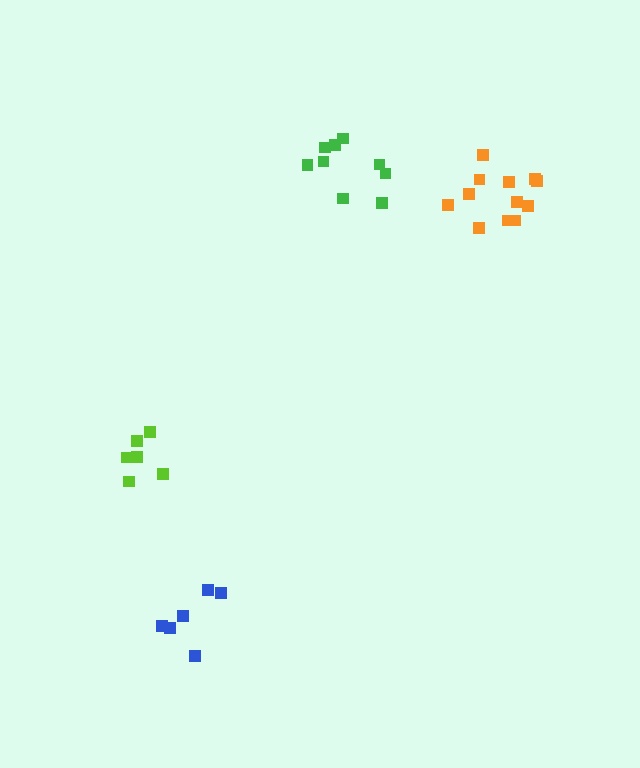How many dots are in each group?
Group 1: 9 dots, Group 2: 6 dots, Group 3: 12 dots, Group 4: 6 dots (33 total).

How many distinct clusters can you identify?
There are 4 distinct clusters.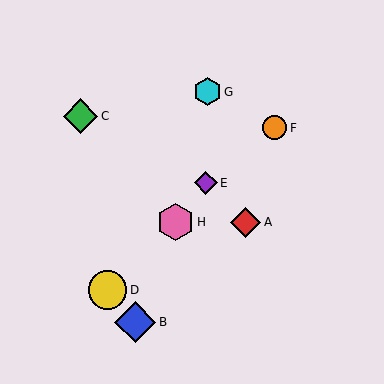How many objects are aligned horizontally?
2 objects (A, H) are aligned horizontally.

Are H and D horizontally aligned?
No, H is at y≈222 and D is at y≈290.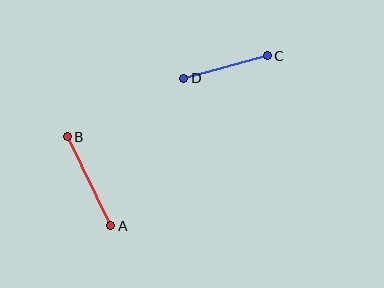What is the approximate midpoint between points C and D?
The midpoint is at approximately (225, 67) pixels.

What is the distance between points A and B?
The distance is approximately 99 pixels.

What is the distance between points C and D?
The distance is approximately 86 pixels.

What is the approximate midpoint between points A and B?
The midpoint is at approximately (89, 181) pixels.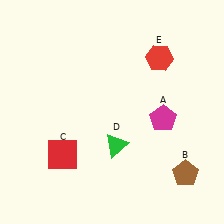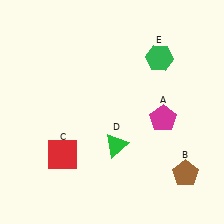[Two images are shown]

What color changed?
The hexagon (E) changed from red in Image 1 to green in Image 2.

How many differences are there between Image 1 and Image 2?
There is 1 difference between the two images.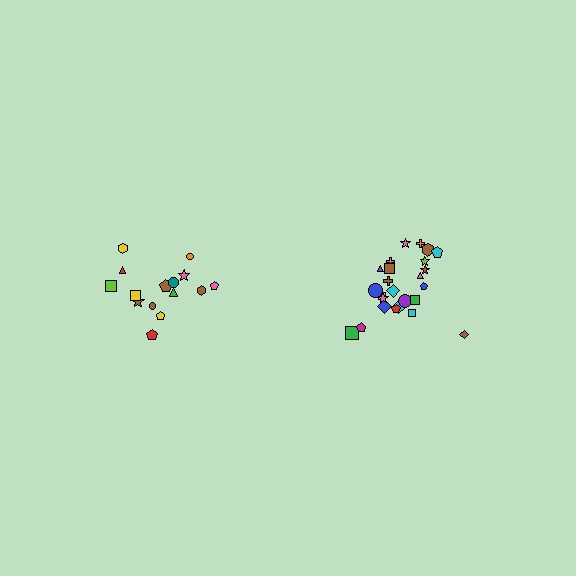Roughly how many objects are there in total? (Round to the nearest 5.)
Roughly 40 objects in total.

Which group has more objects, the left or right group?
The right group.